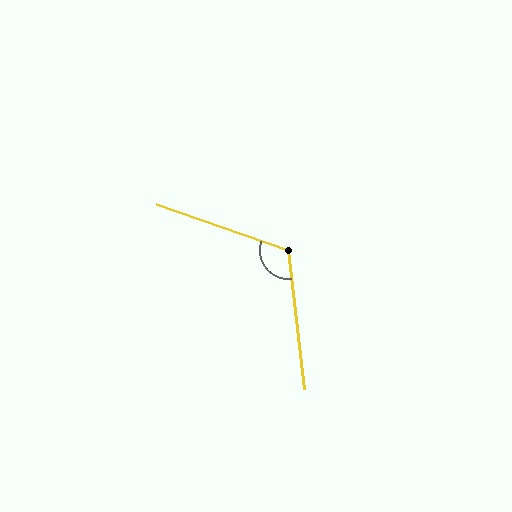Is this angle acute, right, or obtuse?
It is obtuse.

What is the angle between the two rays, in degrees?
Approximately 116 degrees.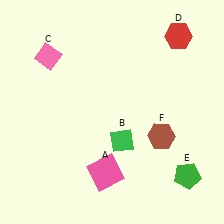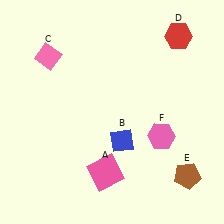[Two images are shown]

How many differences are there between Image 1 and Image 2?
There are 3 differences between the two images.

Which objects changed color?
B changed from green to blue. E changed from green to brown. F changed from brown to pink.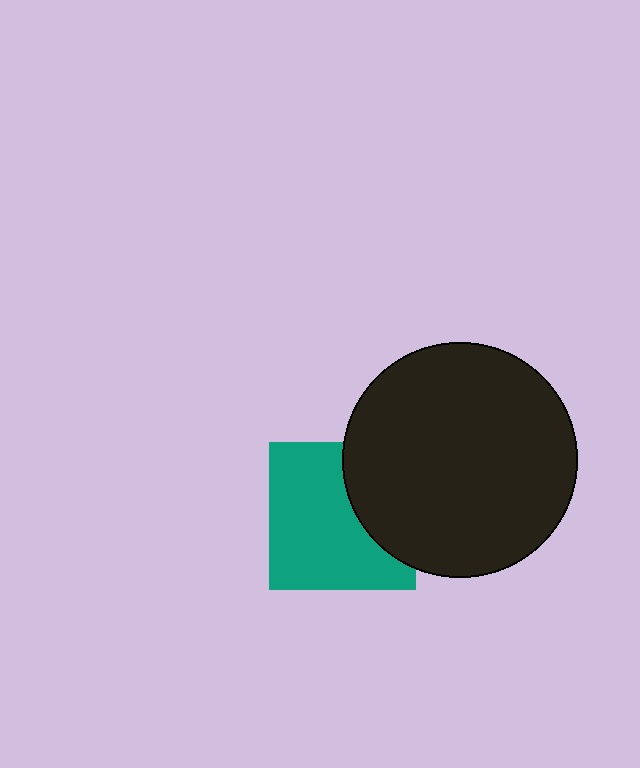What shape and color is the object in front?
The object in front is a black circle.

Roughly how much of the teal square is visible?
Most of it is visible (roughly 67%).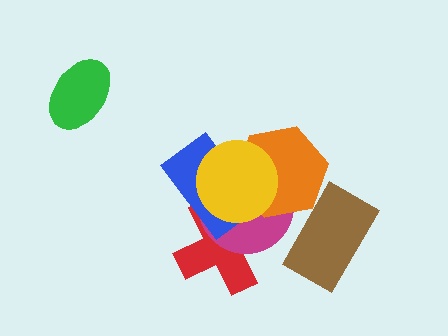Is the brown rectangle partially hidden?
Yes, it is partially covered by another shape.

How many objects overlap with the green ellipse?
0 objects overlap with the green ellipse.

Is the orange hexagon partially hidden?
Yes, it is partially covered by another shape.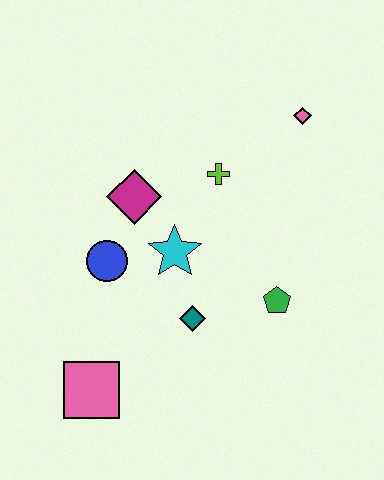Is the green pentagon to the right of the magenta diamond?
Yes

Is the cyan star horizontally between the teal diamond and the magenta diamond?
Yes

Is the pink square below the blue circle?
Yes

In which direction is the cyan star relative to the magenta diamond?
The cyan star is below the magenta diamond.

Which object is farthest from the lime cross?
The pink square is farthest from the lime cross.